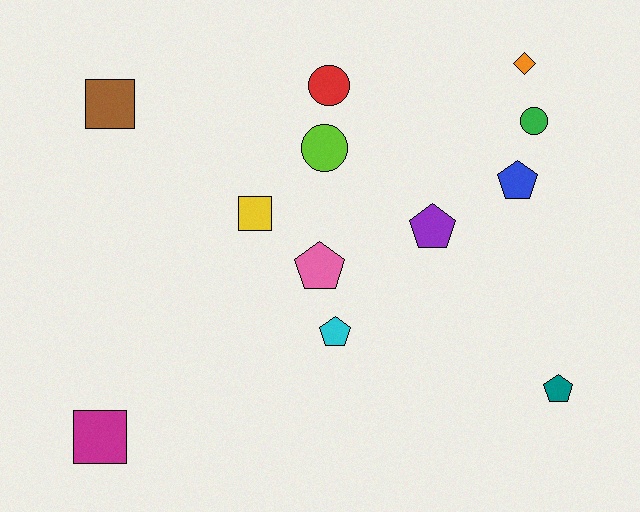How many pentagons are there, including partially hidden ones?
There are 5 pentagons.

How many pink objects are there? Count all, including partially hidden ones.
There is 1 pink object.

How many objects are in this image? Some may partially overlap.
There are 12 objects.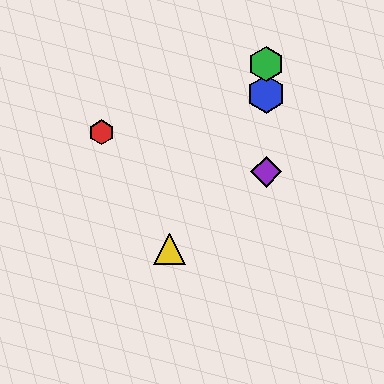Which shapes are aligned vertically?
The blue hexagon, the green hexagon, the purple diamond are aligned vertically.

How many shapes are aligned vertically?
3 shapes (the blue hexagon, the green hexagon, the purple diamond) are aligned vertically.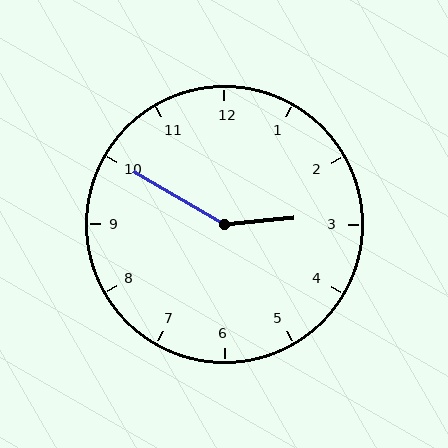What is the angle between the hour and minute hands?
Approximately 145 degrees.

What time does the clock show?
2:50.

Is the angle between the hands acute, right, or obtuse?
It is obtuse.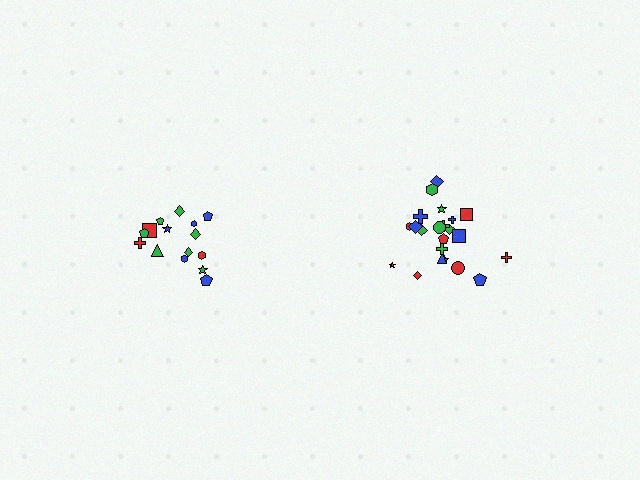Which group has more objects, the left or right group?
The right group.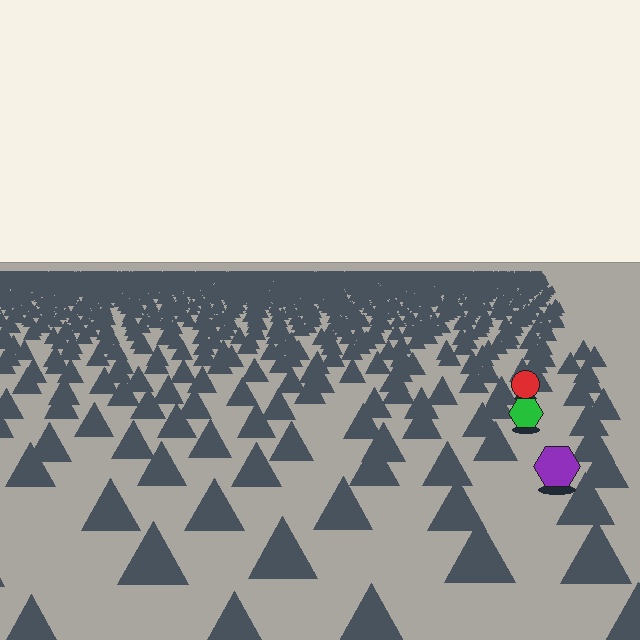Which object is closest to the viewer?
The purple hexagon is closest. The texture marks near it are larger and more spread out.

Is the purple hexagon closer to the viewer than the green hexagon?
Yes. The purple hexagon is closer — you can tell from the texture gradient: the ground texture is coarser near it.